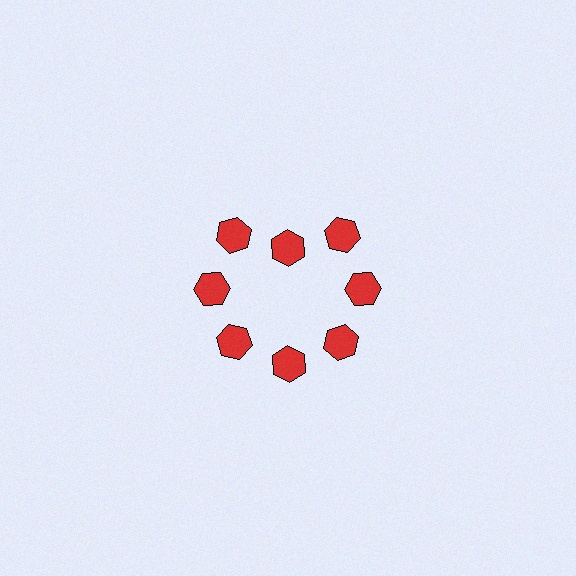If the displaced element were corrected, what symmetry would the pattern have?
It would have 8-fold rotational symmetry — the pattern would map onto itself every 45 degrees.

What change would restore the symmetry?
The symmetry would be restored by moving it outward, back onto the ring so that all 8 hexagons sit at equal angles and equal distance from the center.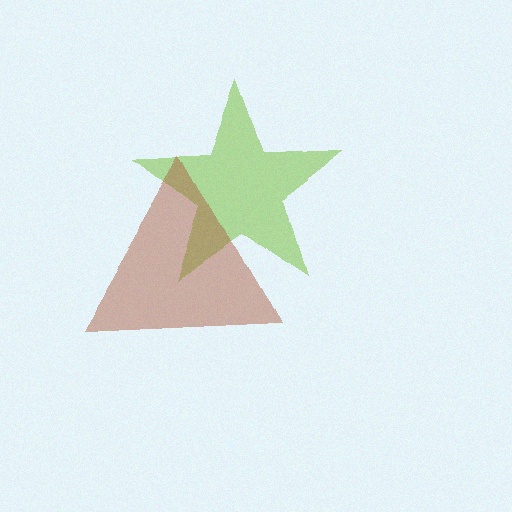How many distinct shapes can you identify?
There are 2 distinct shapes: a lime star, a brown triangle.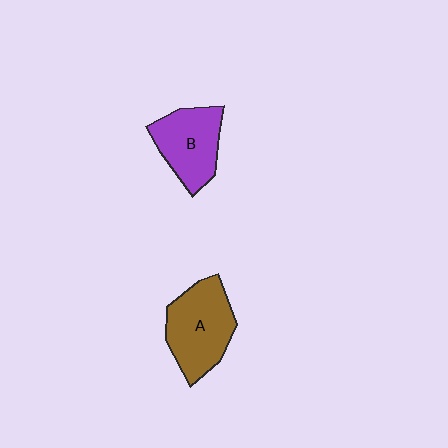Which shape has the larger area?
Shape A (brown).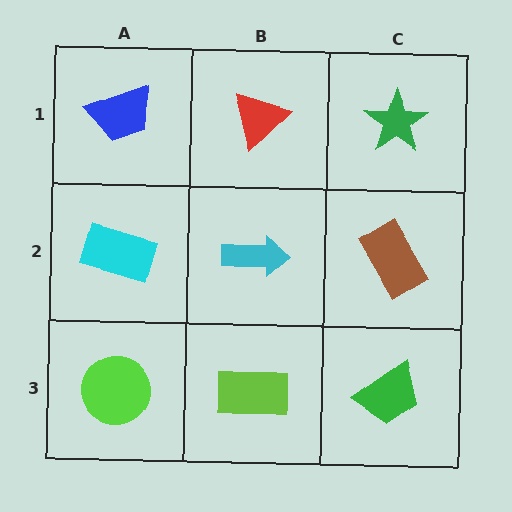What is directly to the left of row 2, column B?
A cyan rectangle.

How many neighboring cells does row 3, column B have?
3.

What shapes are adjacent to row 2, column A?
A blue trapezoid (row 1, column A), a lime circle (row 3, column A), a cyan arrow (row 2, column B).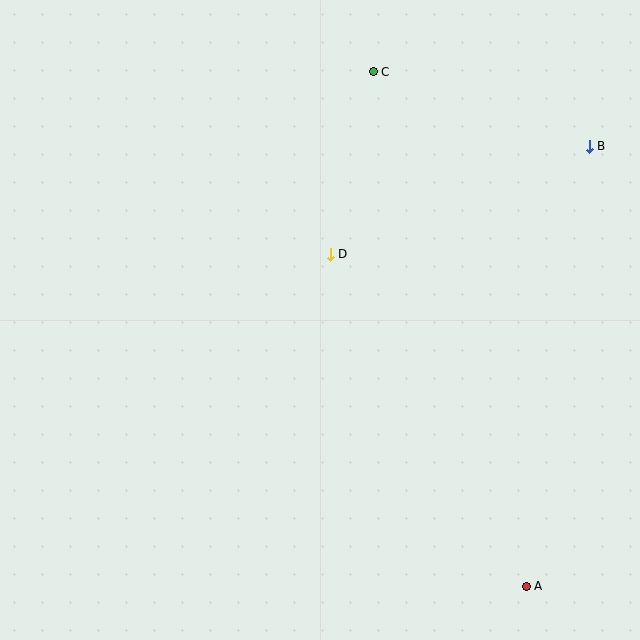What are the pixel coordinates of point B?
Point B is at (589, 146).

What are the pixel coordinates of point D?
Point D is at (330, 254).